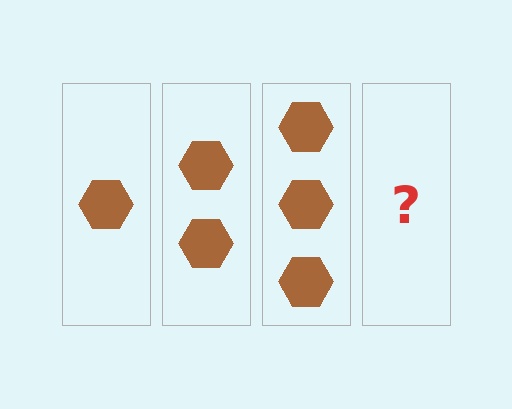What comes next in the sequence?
The next element should be 4 hexagons.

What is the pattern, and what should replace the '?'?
The pattern is that each step adds one more hexagon. The '?' should be 4 hexagons.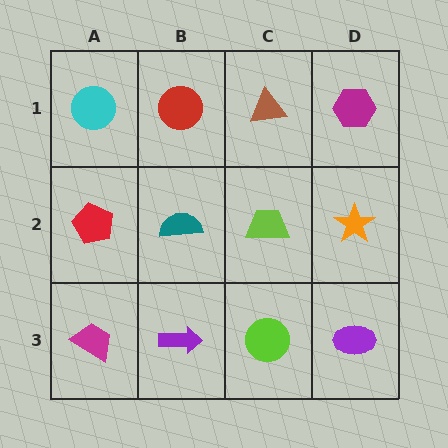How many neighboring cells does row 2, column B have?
4.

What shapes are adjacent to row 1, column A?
A red pentagon (row 2, column A), a red circle (row 1, column B).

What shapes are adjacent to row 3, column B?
A teal semicircle (row 2, column B), a magenta trapezoid (row 3, column A), a lime circle (row 3, column C).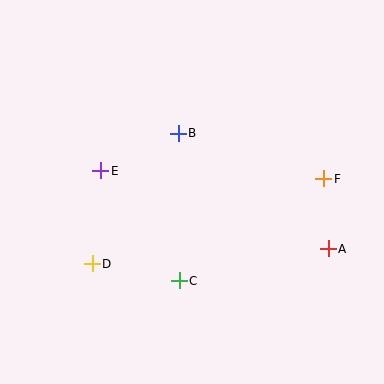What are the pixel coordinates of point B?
Point B is at (178, 133).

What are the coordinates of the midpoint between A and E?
The midpoint between A and E is at (215, 210).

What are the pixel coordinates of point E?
Point E is at (101, 171).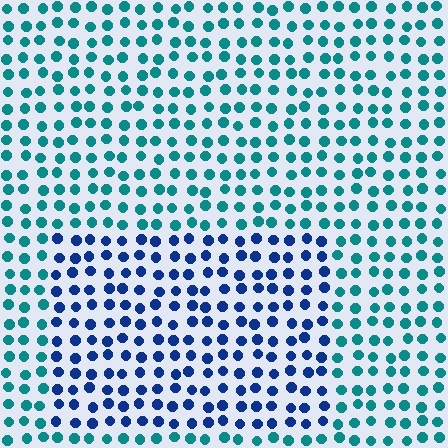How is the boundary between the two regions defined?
The boundary is defined purely by a slight shift in hue (about 44 degrees). Spacing, size, and orientation are identical on both sides.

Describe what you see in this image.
The image is filled with small teal elements in a uniform arrangement. A rectangle-shaped region is visible where the elements are tinted to a slightly different hue, forming a subtle color boundary.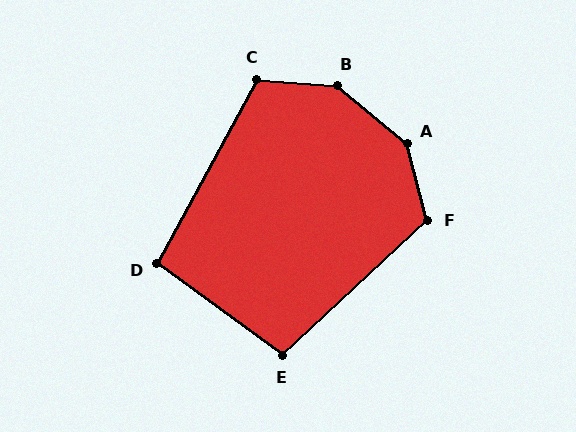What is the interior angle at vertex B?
Approximately 144 degrees (obtuse).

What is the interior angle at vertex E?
Approximately 101 degrees (obtuse).